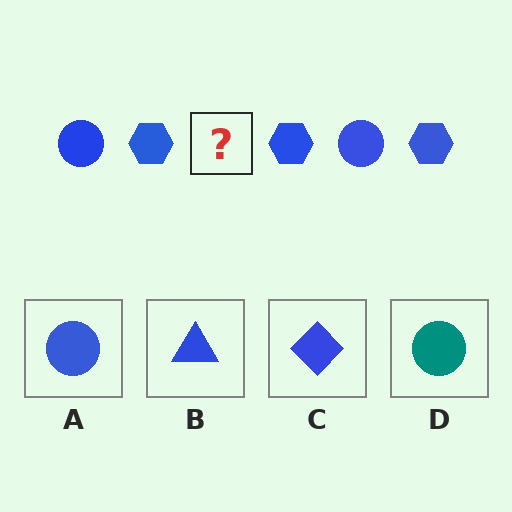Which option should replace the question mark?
Option A.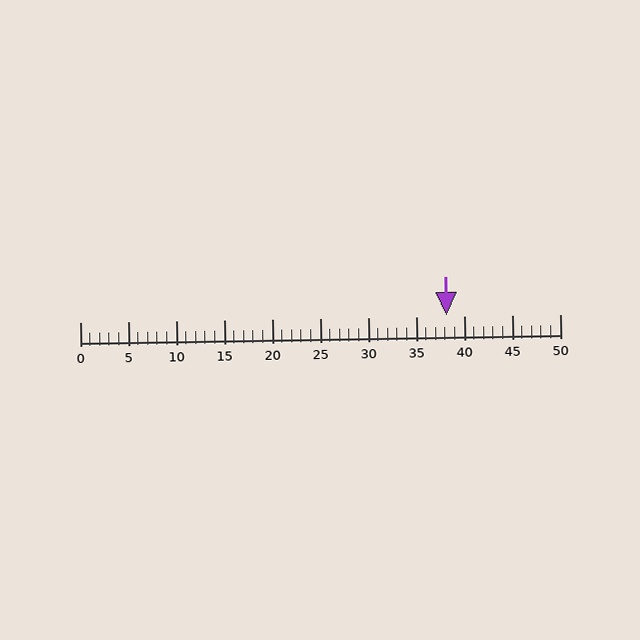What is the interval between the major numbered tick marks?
The major tick marks are spaced 5 units apart.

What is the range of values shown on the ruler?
The ruler shows values from 0 to 50.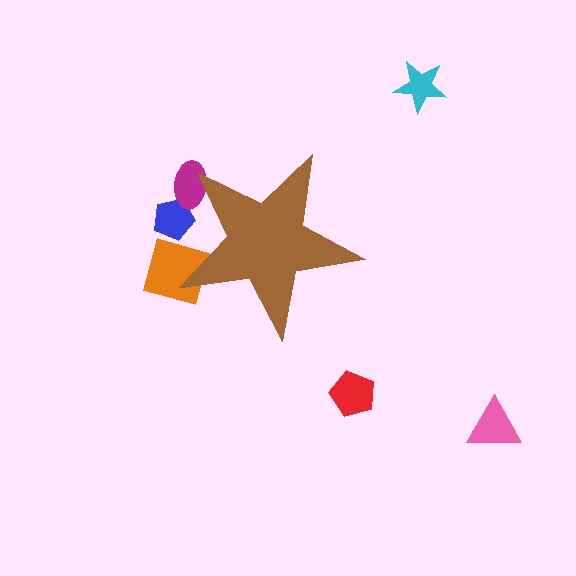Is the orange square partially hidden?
Yes, the orange square is partially hidden behind the brown star.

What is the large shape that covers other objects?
A brown star.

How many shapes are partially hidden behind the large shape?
3 shapes are partially hidden.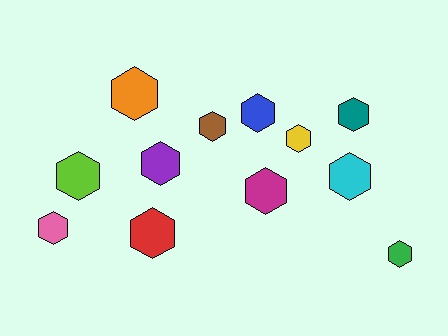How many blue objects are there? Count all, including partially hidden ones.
There is 1 blue object.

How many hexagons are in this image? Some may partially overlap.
There are 12 hexagons.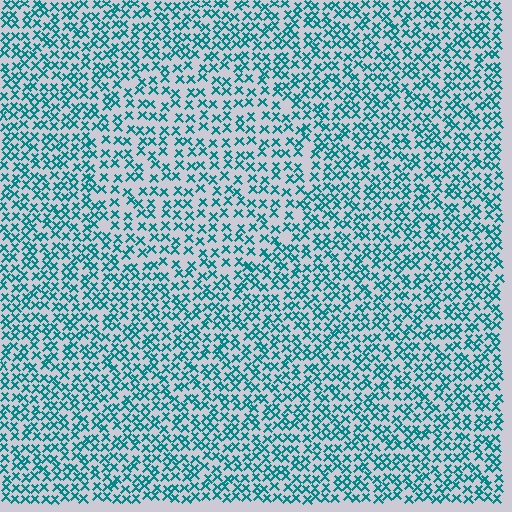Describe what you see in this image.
The image contains small teal elements arranged at two different densities. A circle-shaped region is visible where the elements are less densely packed than the surrounding area.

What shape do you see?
I see a circle.